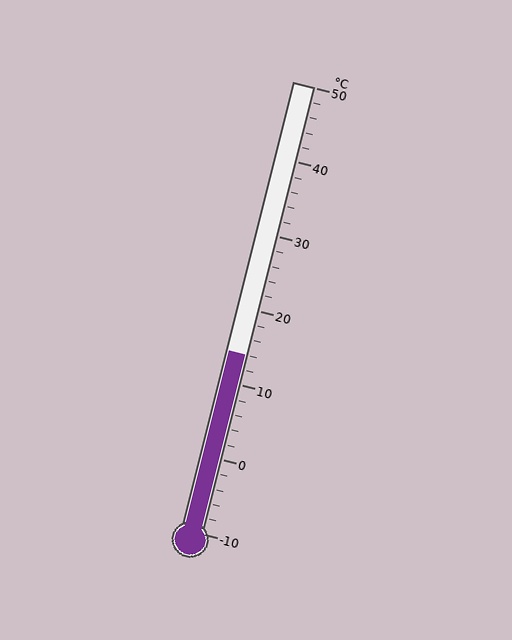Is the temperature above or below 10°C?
The temperature is above 10°C.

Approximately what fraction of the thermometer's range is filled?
The thermometer is filled to approximately 40% of its range.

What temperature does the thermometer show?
The thermometer shows approximately 14°C.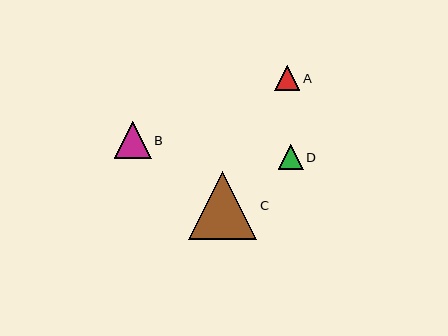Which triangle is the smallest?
Triangle D is the smallest with a size of approximately 25 pixels.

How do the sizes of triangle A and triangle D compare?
Triangle A and triangle D are approximately the same size.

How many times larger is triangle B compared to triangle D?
Triangle B is approximately 1.5 times the size of triangle D.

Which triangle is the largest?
Triangle C is the largest with a size of approximately 68 pixels.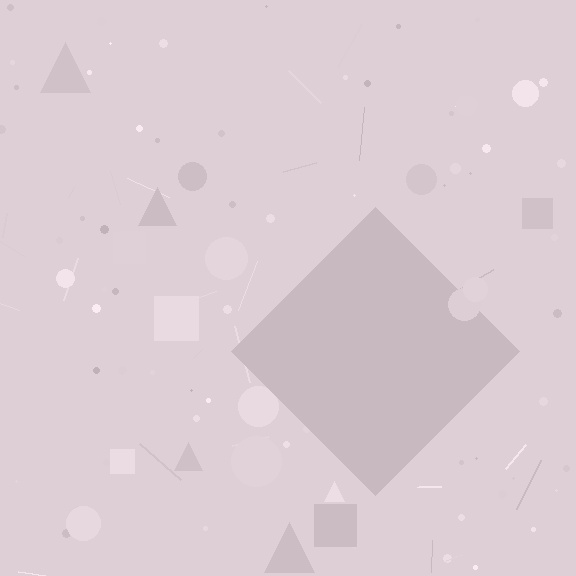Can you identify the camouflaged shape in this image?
The camouflaged shape is a diamond.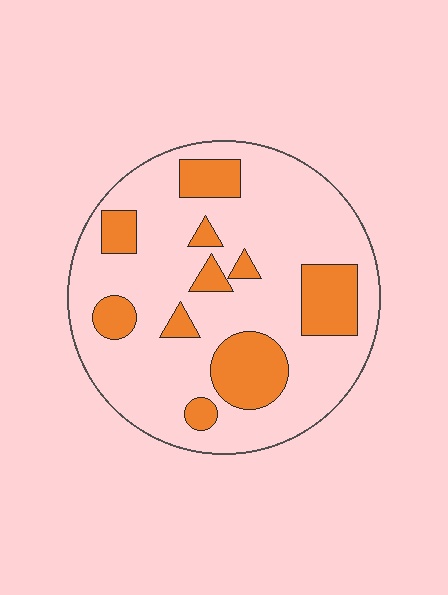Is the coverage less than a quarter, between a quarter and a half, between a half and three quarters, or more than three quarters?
Less than a quarter.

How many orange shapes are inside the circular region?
10.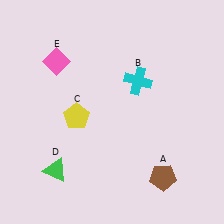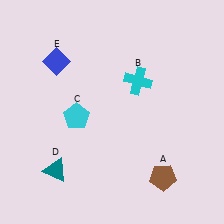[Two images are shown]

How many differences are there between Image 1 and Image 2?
There are 3 differences between the two images.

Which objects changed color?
C changed from yellow to cyan. D changed from green to teal. E changed from pink to blue.